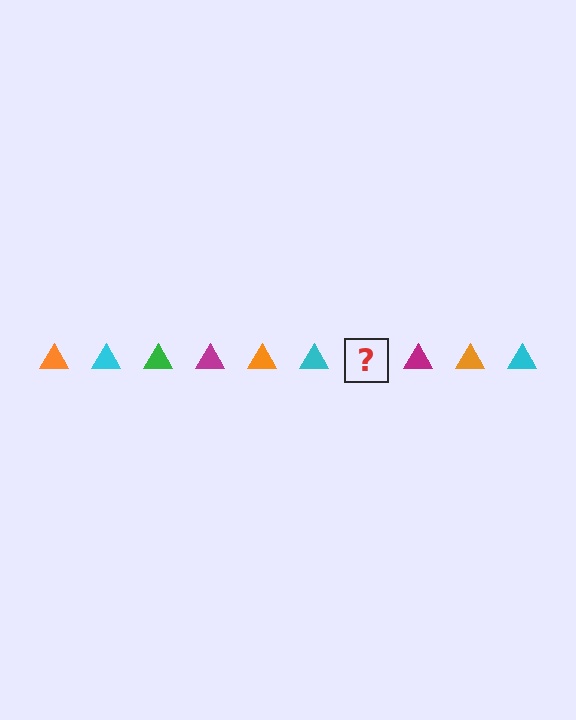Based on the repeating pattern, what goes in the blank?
The blank should be a green triangle.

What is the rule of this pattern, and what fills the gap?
The rule is that the pattern cycles through orange, cyan, green, magenta triangles. The gap should be filled with a green triangle.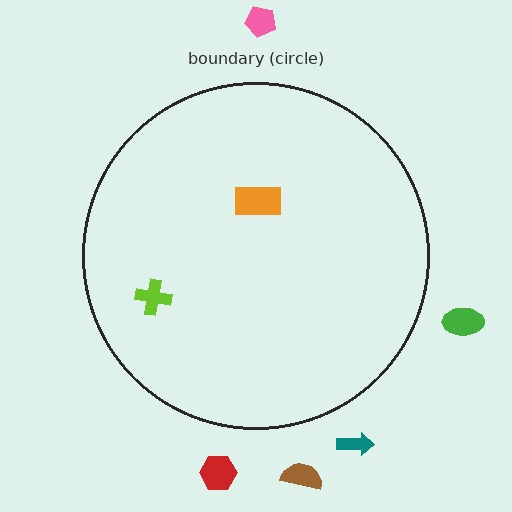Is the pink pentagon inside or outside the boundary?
Outside.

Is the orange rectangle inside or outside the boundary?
Inside.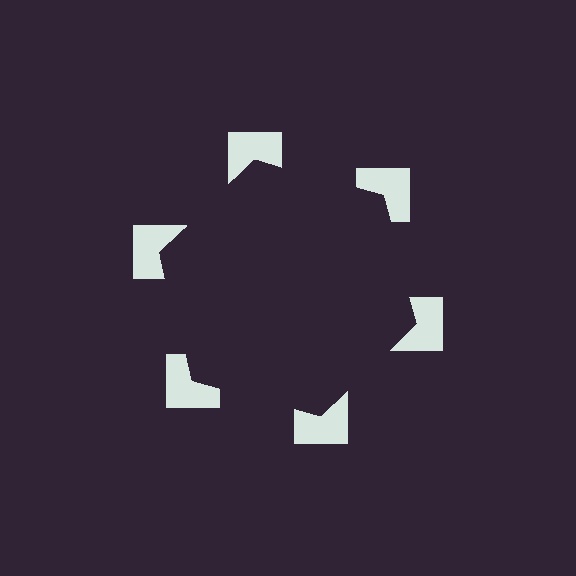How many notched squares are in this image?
There are 6 — one at each vertex of the illusory hexagon.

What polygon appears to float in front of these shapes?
An illusory hexagon — its edges are inferred from the aligned wedge cuts in the notched squares, not physically drawn.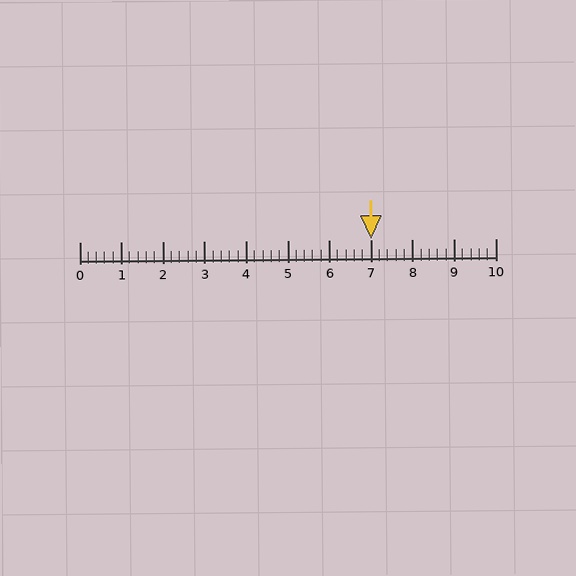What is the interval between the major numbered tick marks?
The major tick marks are spaced 1 units apart.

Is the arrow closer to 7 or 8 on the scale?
The arrow is closer to 7.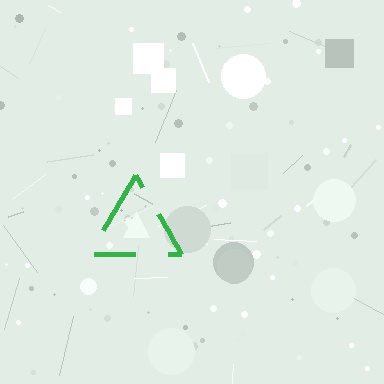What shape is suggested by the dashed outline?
The dashed outline suggests a triangle.